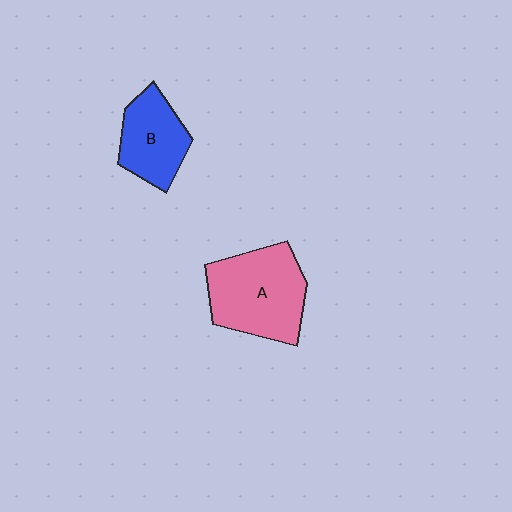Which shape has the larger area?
Shape A (pink).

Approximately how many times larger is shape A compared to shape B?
Approximately 1.5 times.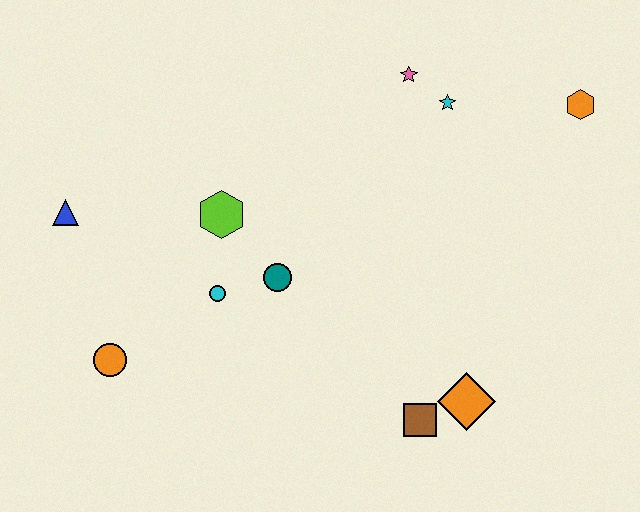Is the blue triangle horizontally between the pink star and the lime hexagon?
No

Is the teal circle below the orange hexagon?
Yes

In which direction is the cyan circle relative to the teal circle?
The cyan circle is to the left of the teal circle.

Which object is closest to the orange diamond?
The brown square is closest to the orange diamond.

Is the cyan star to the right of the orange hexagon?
No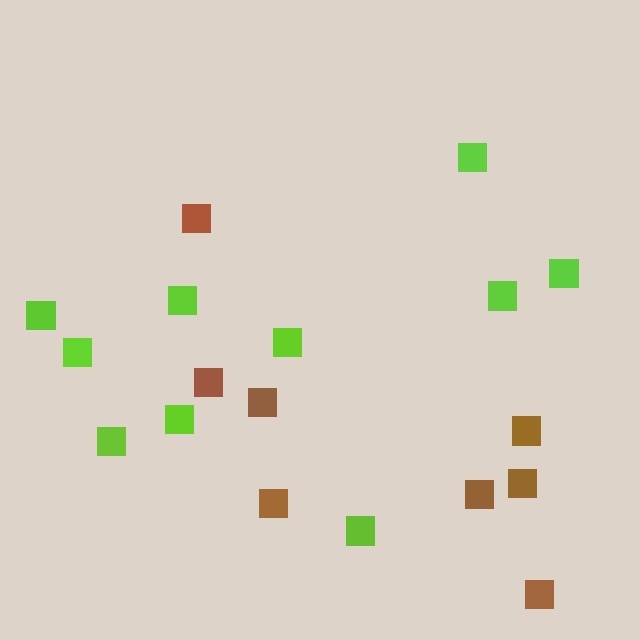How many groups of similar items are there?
There are 2 groups: one group of lime squares (10) and one group of brown squares (8).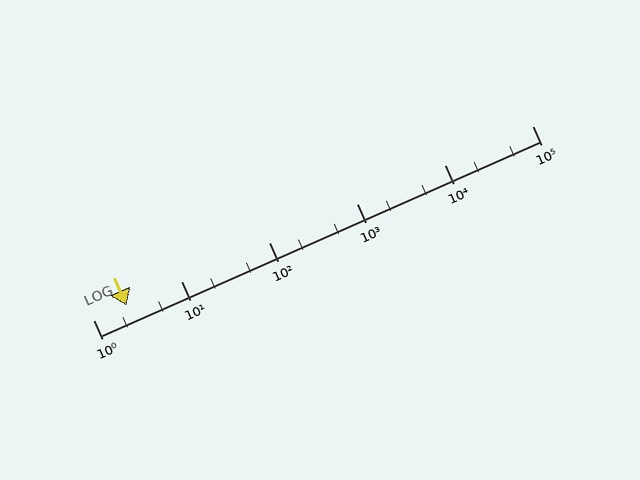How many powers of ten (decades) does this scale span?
The scale spans 5 decades, from 1 to 100000.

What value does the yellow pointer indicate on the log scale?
The pointer indicates approximately 2.4.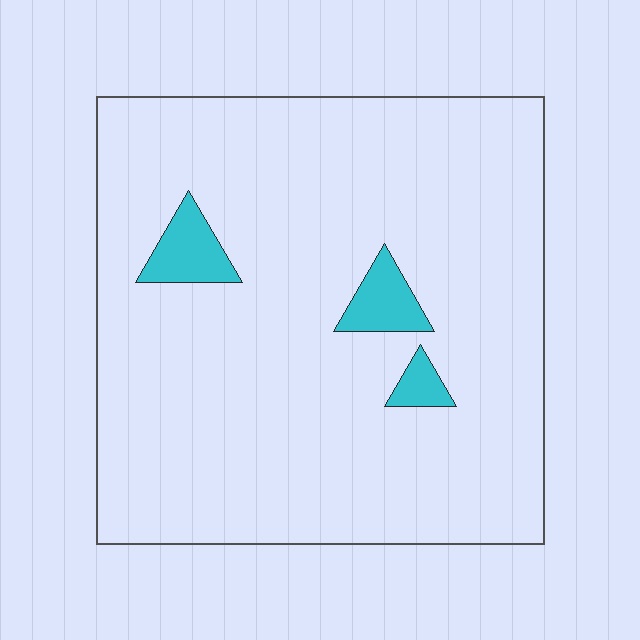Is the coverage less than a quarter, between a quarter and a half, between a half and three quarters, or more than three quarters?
Less than a quarter.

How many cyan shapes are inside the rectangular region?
3.